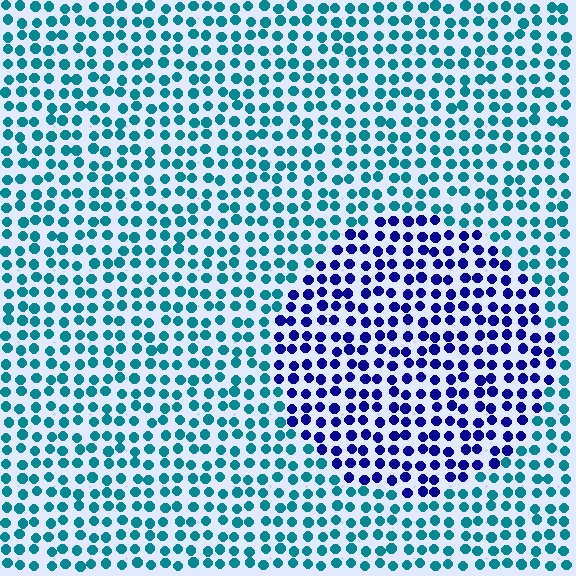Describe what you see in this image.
The image is filled with small teal elements in a uniform arrangement. A circle-shaped region is visible where the elements are tinted to a slightly different hue, forming a subtle color boundary.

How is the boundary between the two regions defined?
The boundary is defined purely by a slight shift in hue (about 58 degrees). Spacing, size, and orientation are identical on both sides.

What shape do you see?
I see a circle.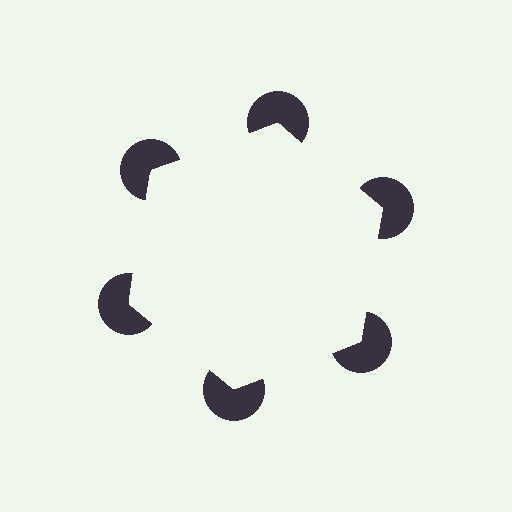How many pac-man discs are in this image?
There are 6 — one at each vertex of the illusory hexagon.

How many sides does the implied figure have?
6 sides.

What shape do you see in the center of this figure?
An illusory hexagon — its edges are inferred from the aligned wedge cuts in the pac-man discs, not physically drawn.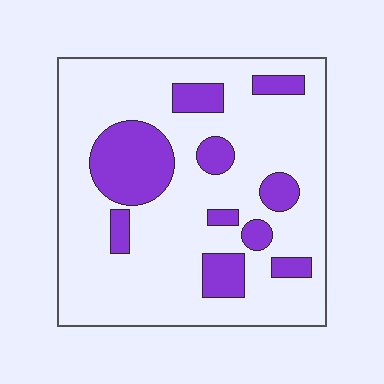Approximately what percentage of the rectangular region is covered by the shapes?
Approximately 20%.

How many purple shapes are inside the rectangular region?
10.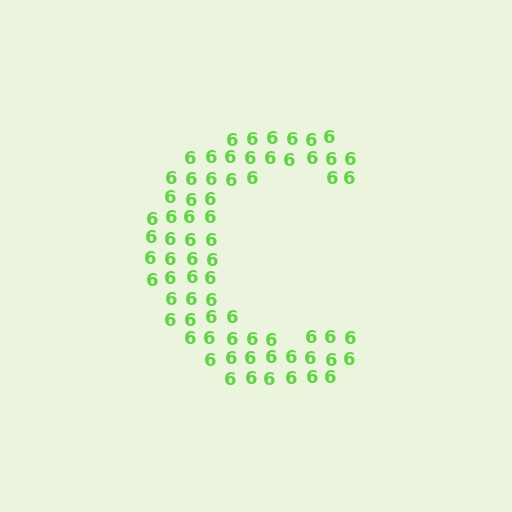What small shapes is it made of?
It is made of small digit 6's.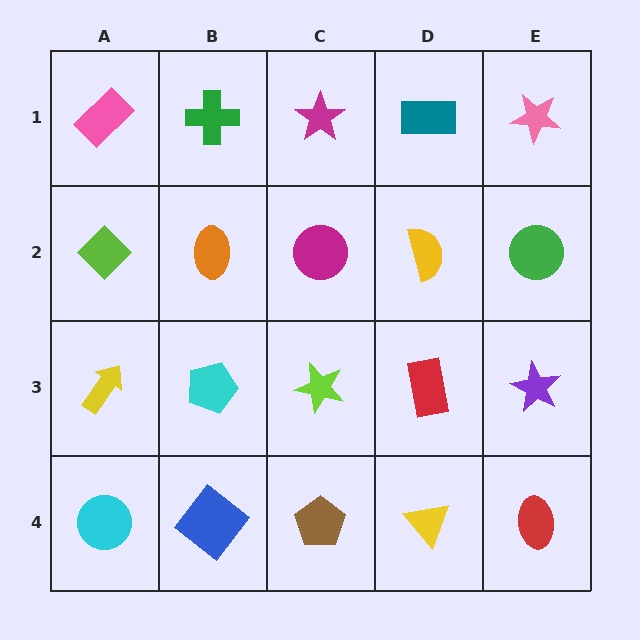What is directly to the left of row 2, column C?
An orange ellipse.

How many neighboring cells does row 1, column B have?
3.